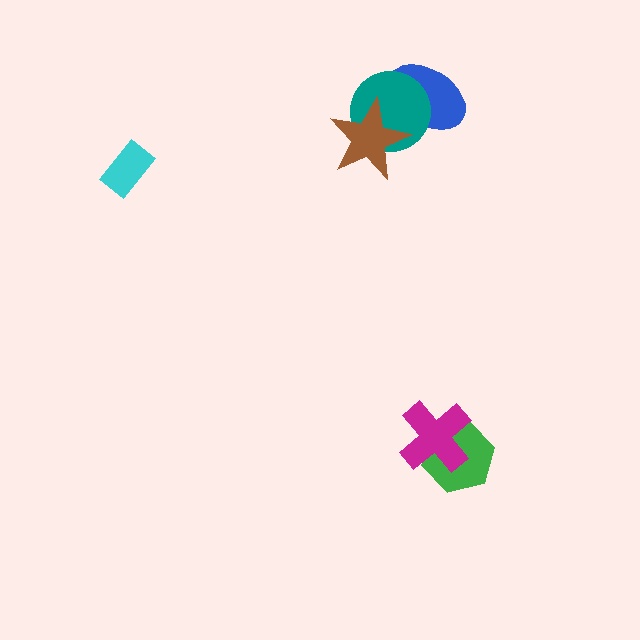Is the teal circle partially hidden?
Yes, it is partially covered by another shape.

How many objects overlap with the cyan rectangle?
0 objects overlap with the cyan rectangle.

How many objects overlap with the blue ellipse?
2 objects overlap with the blue ellipse.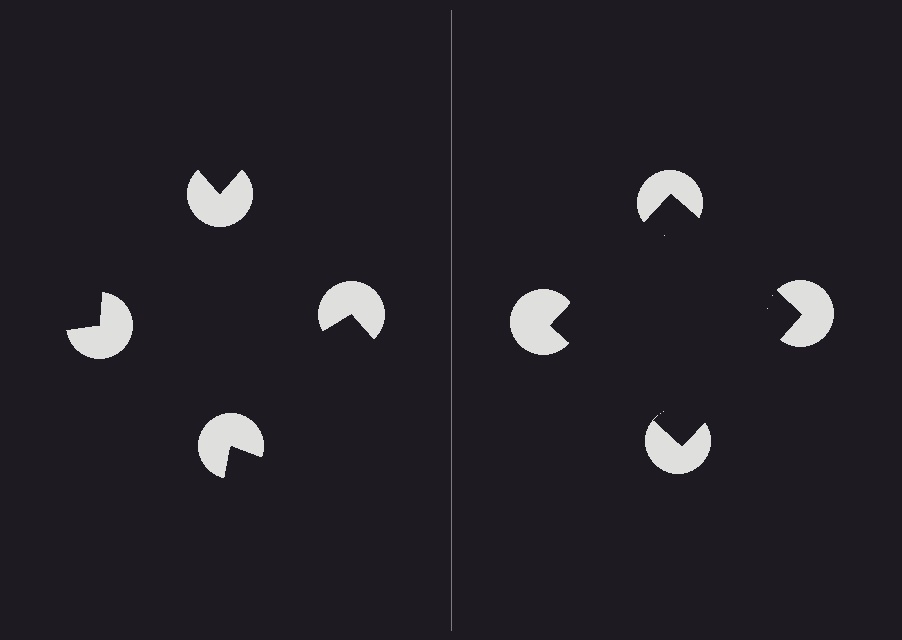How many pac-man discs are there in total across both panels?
8 — 4 on each side.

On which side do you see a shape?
An illusory square appears on the right side. On the left side the wedge cuts are rotated, so no coherent shape forms.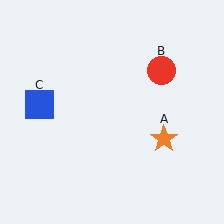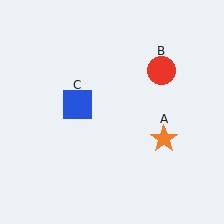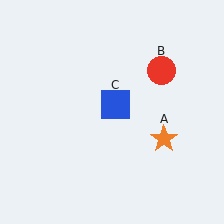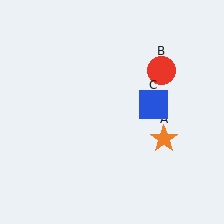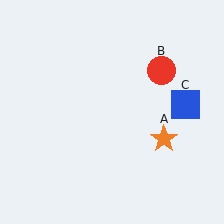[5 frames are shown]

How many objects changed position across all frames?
1 object changed position: blue square (object C).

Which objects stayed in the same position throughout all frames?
Orange star (object A) and red circle (object B) remained stationary.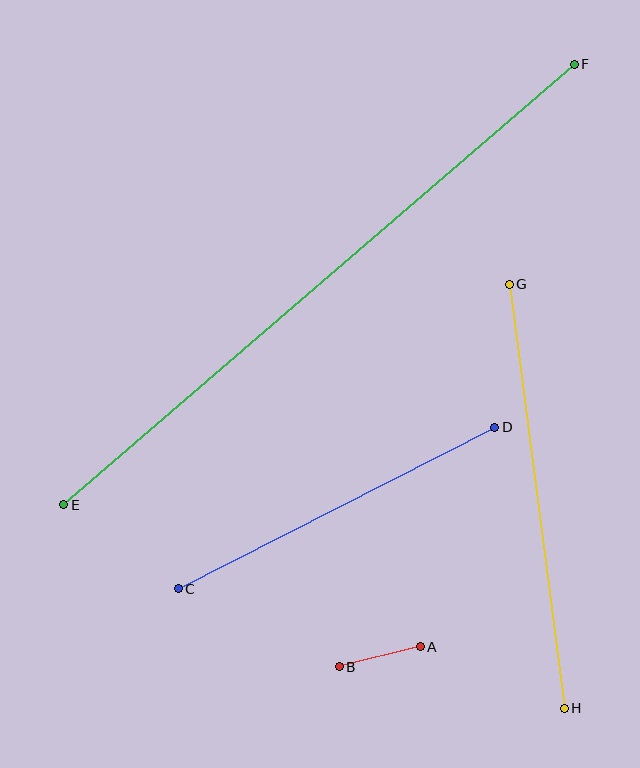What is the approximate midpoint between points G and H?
The midpoint is at approximately (537, 496) pixels.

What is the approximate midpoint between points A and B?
The midpoint is at approximately (380, 657) pixels.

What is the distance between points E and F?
The distance is approximately 674 pixels.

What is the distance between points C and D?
The distance is approximately 355 pixels.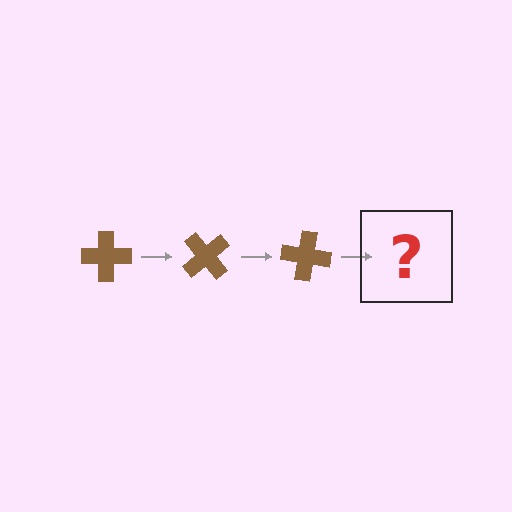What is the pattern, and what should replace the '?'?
The pattern is that the cross rotates 50 degrees each step. The '?' should be a brown cross rotated 150 degrees.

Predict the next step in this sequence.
The next step is a brown cross rotated 150 degrees.